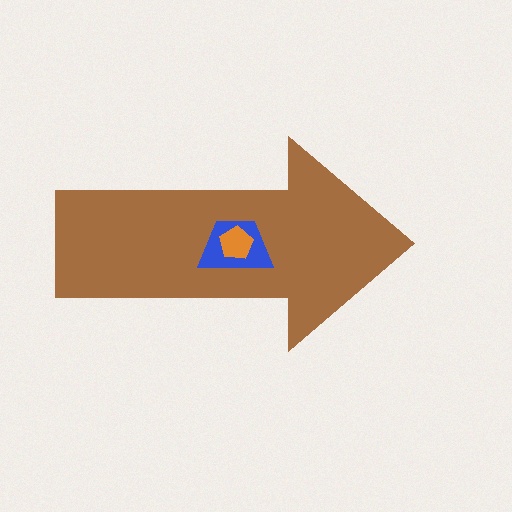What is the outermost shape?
The brown arrow.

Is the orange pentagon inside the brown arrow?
Yes.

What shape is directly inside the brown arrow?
The blue trapezoid.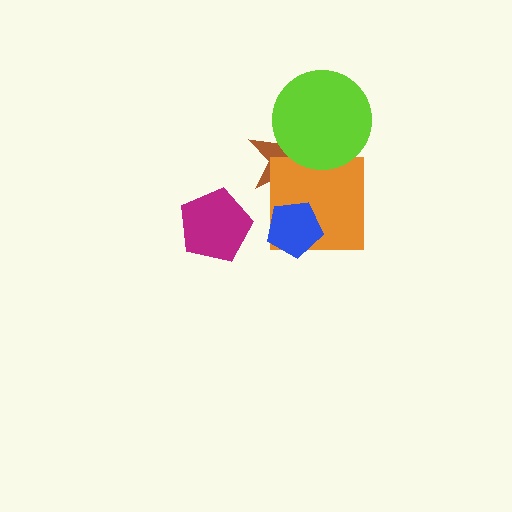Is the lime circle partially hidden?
No, no other shape covers it.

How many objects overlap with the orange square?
3 objects overlap with the orange square.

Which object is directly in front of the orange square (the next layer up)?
The blue pentagon is directly in front of the orange square.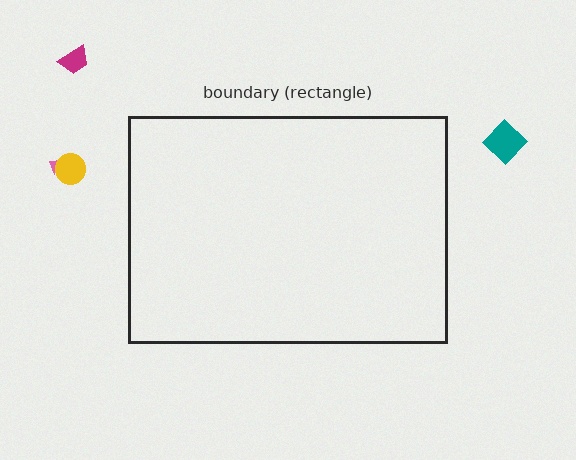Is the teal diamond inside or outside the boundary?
Outside.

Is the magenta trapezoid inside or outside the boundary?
Outside.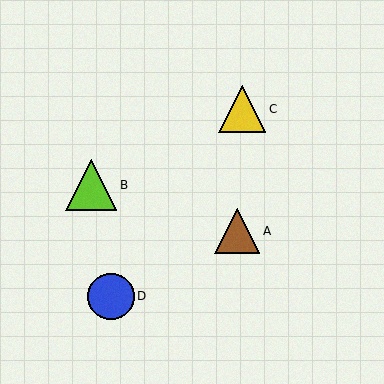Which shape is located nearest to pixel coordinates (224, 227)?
The brown triangle (labeled A) at (237, 231) is nearest to that location.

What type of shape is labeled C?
Shape C is a yellow triangle.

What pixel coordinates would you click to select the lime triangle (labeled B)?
Click at (91, 185) to select the lime triangle B.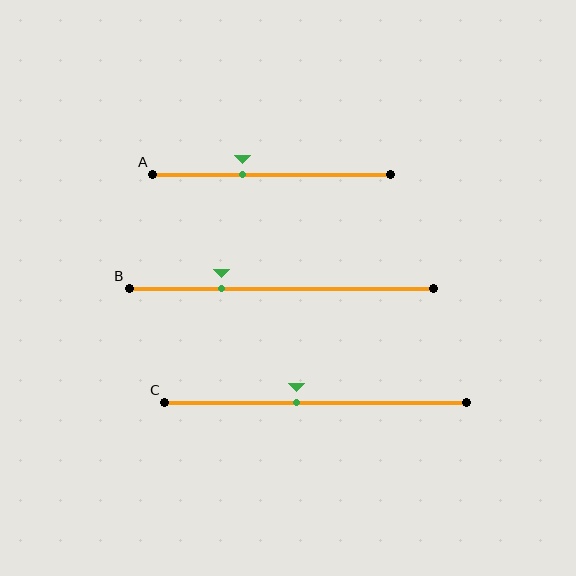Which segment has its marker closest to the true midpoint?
Segment C has its marker closest to the true midpoint.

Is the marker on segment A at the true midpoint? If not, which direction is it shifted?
No, the marker on segment A is shifted to the left by about 12% of the segment length.